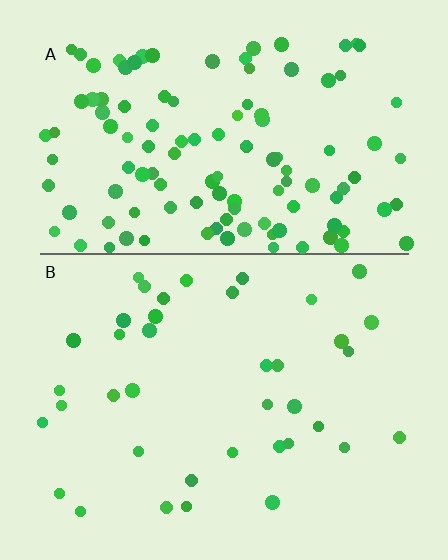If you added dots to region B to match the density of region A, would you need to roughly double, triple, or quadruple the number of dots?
Approximately triple.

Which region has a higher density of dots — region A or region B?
A (the top).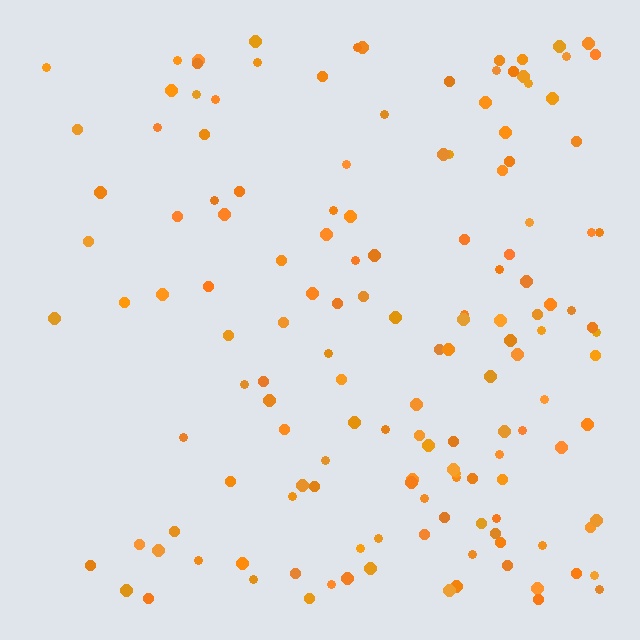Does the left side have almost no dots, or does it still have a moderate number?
Still a moderate number, just noticeably fewer than the right.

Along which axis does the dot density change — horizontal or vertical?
Horizontal.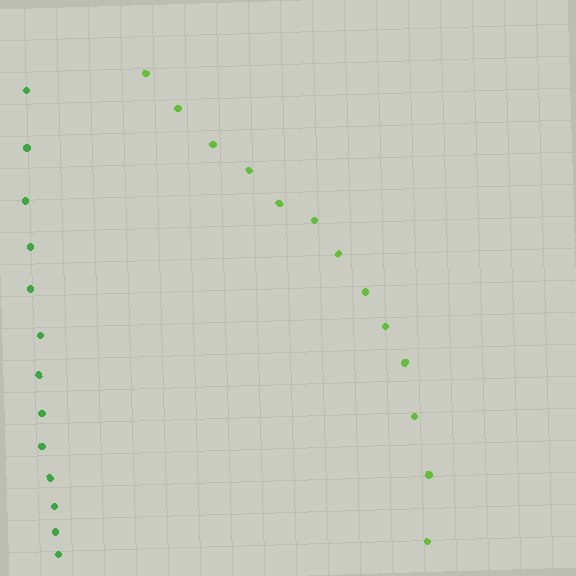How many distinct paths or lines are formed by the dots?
There are 2 distinct paths.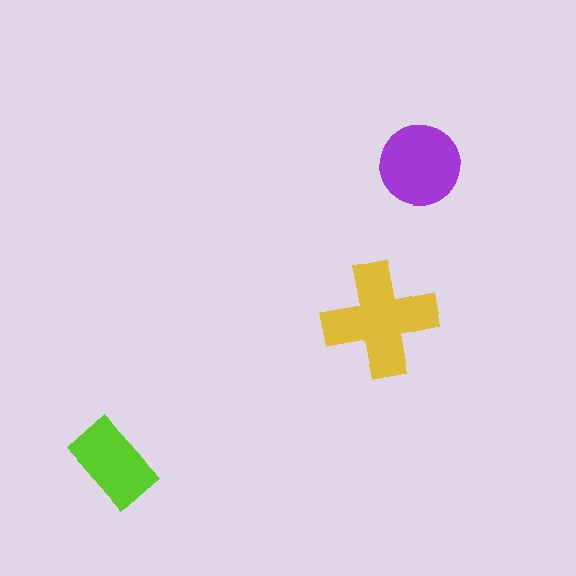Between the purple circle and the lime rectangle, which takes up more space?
The purple circle.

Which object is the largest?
The yellow cross.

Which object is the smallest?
The lime rectangle.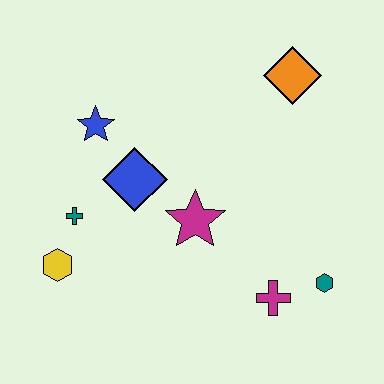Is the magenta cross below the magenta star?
Yes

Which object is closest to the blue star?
The blue diamond is closest to the blue star.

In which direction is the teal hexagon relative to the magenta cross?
The teal hexagon is to the right of the magenta cross.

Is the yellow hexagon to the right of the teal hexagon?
No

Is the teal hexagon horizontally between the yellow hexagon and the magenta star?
No